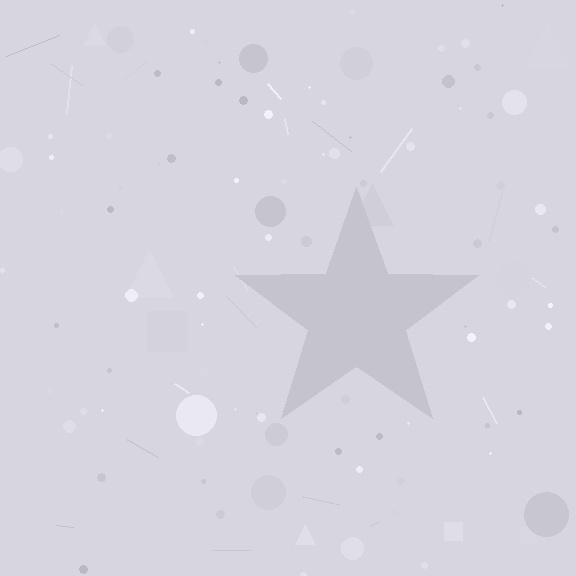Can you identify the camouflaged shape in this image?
The camouflaged shape is a star.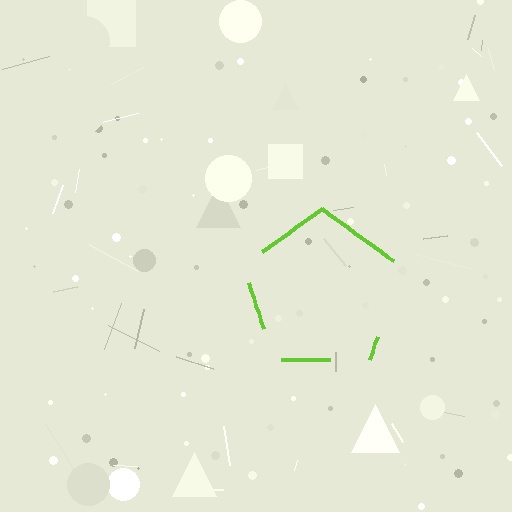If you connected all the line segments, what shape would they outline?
They would outline a pentagon.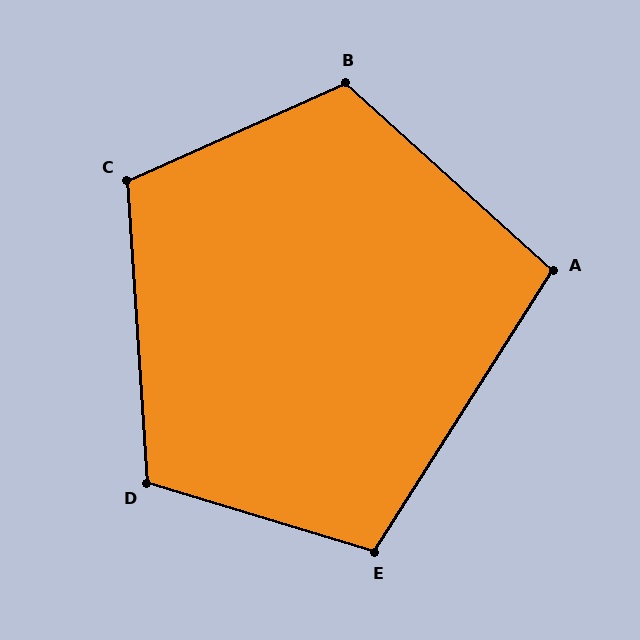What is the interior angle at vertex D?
Approximately 111 degrees (obtuse).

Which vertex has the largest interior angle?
B, at approximately 114 degrees.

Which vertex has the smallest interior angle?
A, at approximately 100 degrees.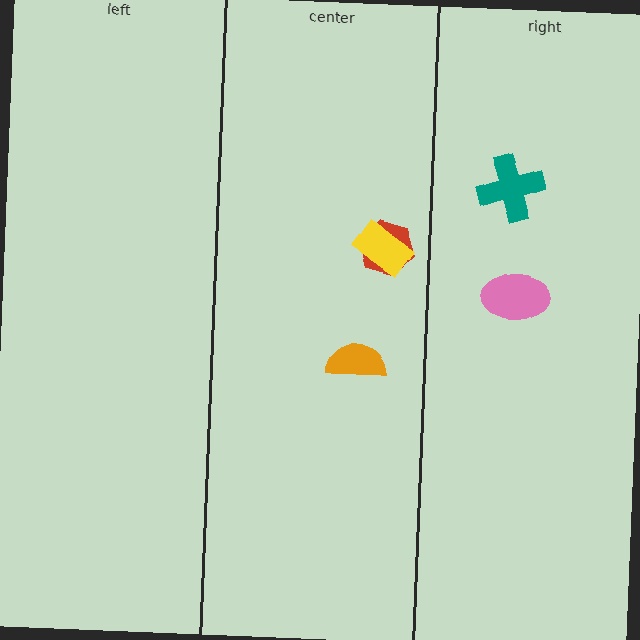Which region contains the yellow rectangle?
The center region.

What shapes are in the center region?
The orange semicircle, the red hexagon, the yellow rectangle.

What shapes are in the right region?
The pink ellipse, the teal cross.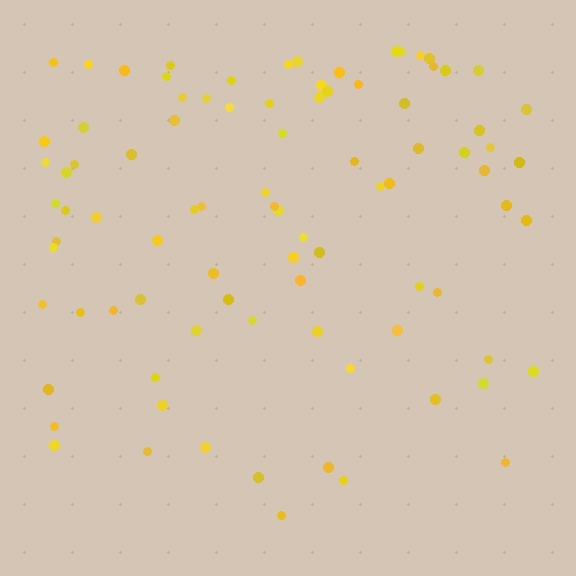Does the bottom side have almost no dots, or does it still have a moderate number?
Still a moderate number, just noticeably fewer than the top.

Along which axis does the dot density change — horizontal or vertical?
Vertical.